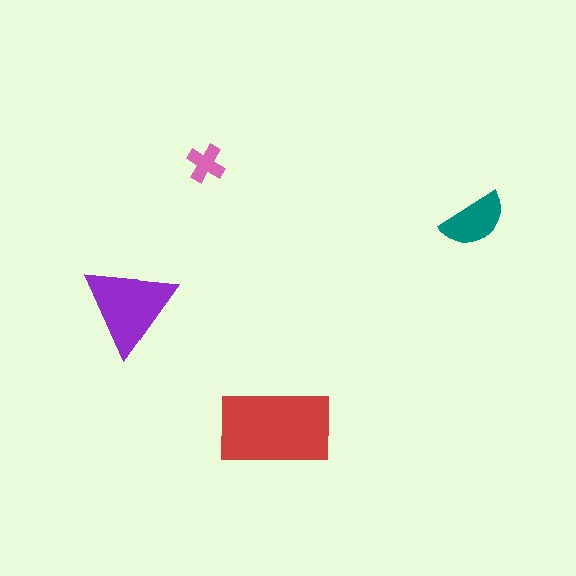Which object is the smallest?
The pink cross.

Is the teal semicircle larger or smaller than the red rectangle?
Smaller.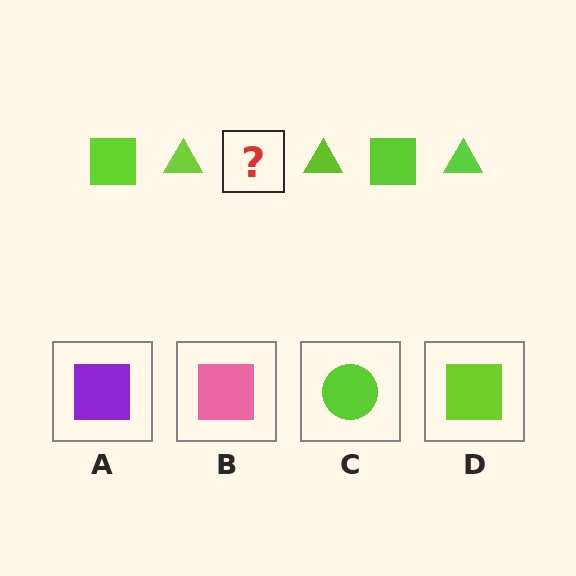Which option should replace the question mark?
Option D.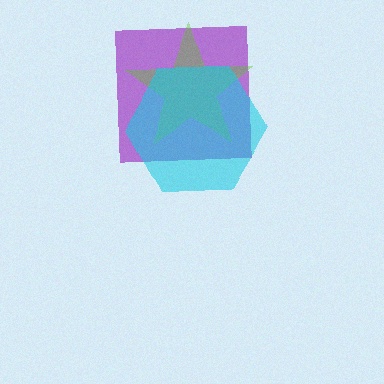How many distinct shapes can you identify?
There are 3 distinct shapes: a purple square, a lime star, a cyan hexagon.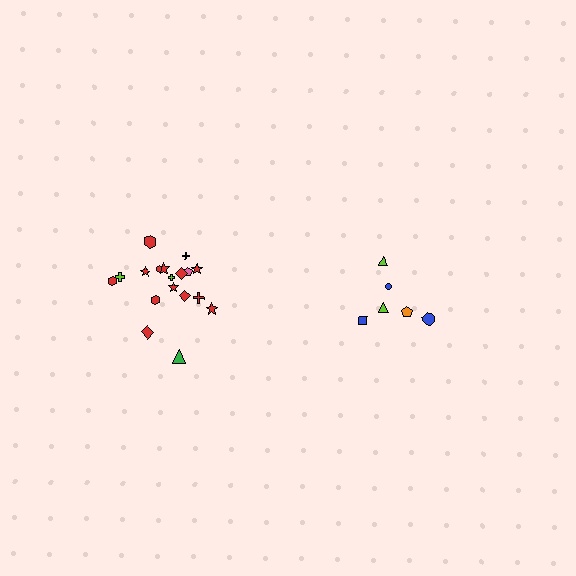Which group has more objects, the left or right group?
The left group.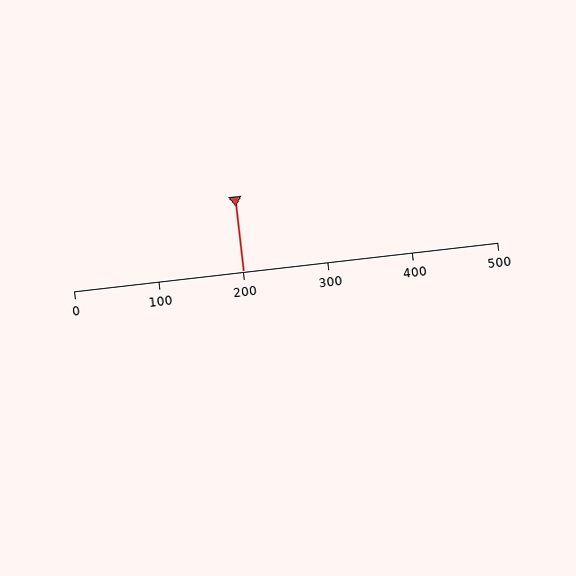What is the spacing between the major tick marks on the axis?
The major ticks are spaced 100 apart.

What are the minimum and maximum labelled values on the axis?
The axis runs from 0 to 500.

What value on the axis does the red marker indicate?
The marker indicates approximately 200.